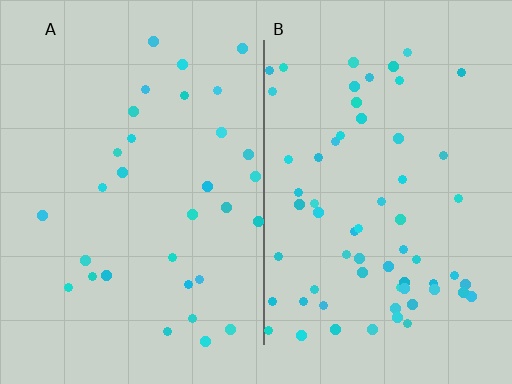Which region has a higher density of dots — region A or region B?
B (the right).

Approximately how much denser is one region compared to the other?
Approximately 2.0× — region B over region A.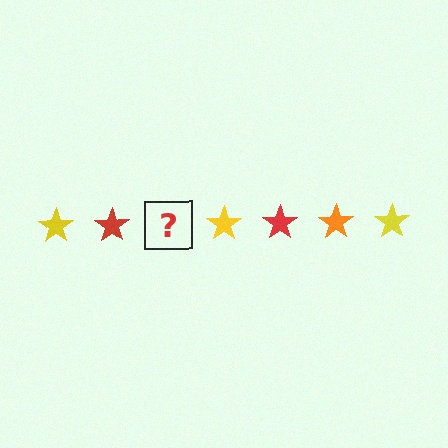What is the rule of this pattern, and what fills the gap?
The rule is that the pattern cycles through yellow, red, orange stars. The gap should be filled with an orange star.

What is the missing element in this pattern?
The missing element is an orange star.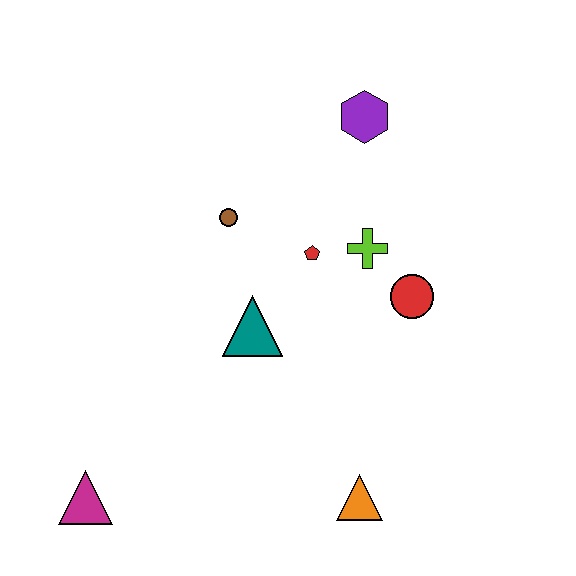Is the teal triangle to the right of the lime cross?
No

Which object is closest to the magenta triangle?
The teal triangle is closest to the magenta triangle.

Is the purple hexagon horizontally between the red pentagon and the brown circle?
No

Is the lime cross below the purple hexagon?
Yes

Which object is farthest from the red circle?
The magenta triangle is farthest from the red circle.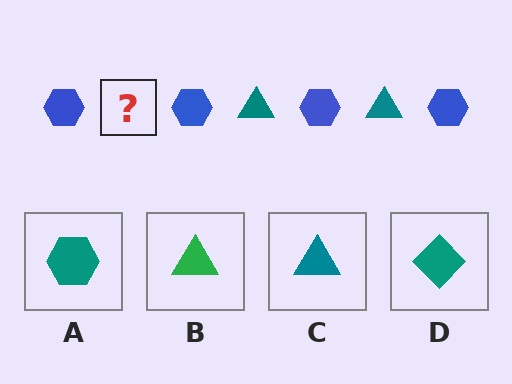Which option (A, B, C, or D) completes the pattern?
C.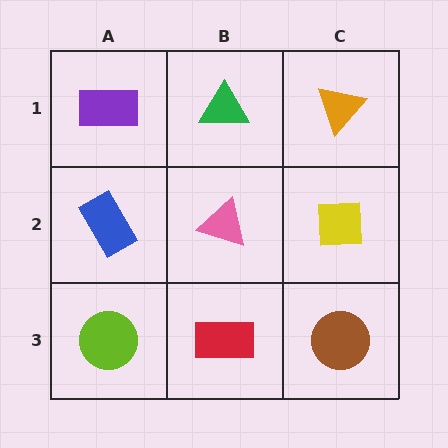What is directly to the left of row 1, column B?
A purple rectangle.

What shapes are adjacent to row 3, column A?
A blue rectangle (row 2, column A), a red rectangle (row 3, column B).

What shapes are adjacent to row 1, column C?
A yellow square (row 2, column C), a green triangle (row 1, column B).